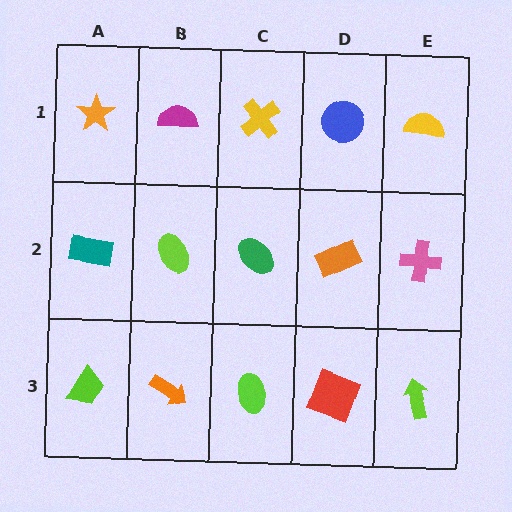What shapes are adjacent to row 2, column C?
A yellow cross (row 1, column C), a lime ellipse (row 3, column C), a lime ellipse (row 2, column B), an orange rectangle (row 2, column D).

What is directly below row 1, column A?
A teal rectangle.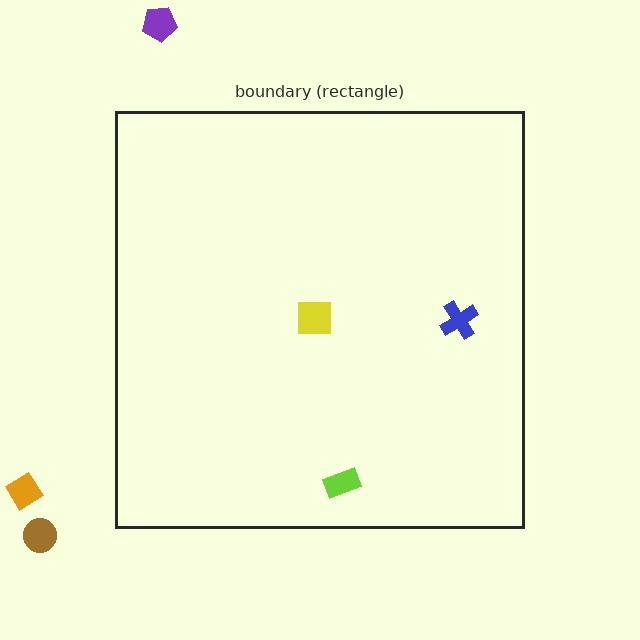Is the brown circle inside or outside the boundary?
Outside.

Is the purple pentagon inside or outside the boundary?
Outside.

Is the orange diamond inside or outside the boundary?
Outside.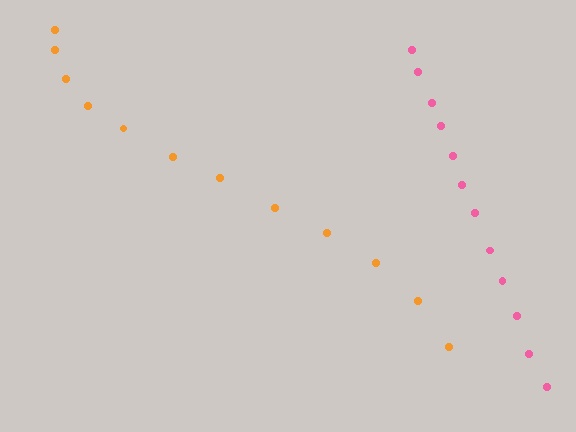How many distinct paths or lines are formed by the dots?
There are 2 distinct paths.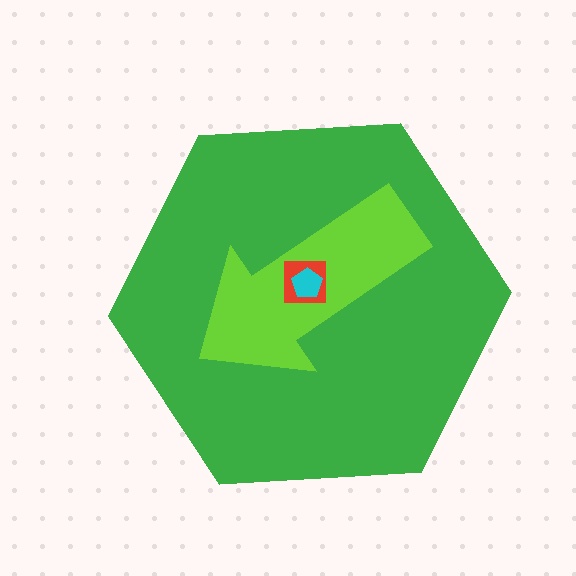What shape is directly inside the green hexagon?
The lime arrow.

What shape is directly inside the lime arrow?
The red square.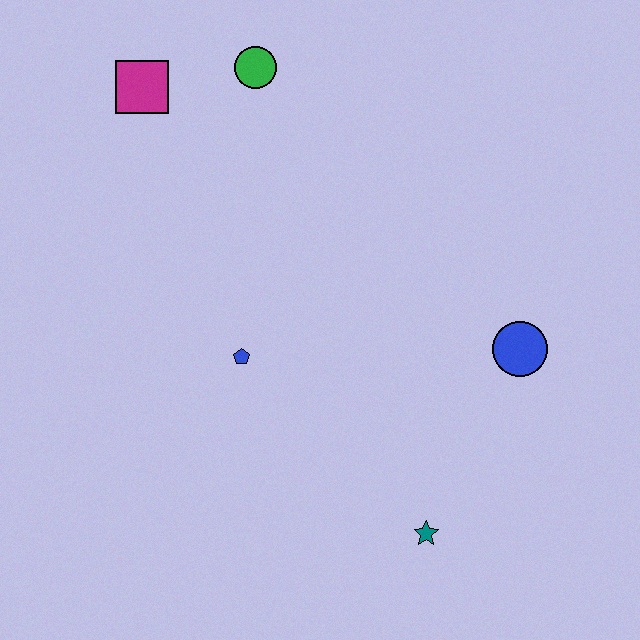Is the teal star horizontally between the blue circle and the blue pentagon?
Yes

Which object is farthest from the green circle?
The teal star is farthest from the green circle.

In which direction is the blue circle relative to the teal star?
The blue circle is above the teal star.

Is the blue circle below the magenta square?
Yes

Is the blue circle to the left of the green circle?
No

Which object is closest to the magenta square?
The green circle is closest to the magenta square.